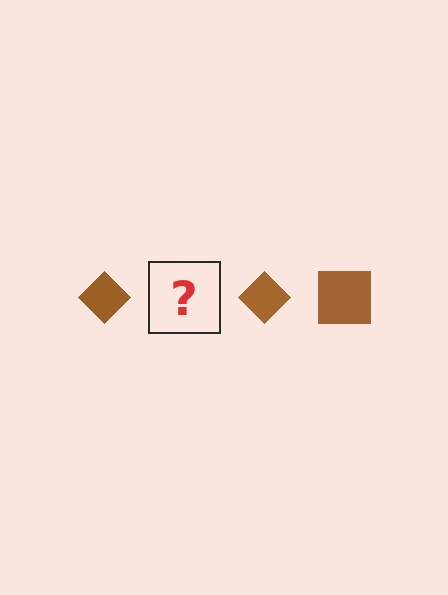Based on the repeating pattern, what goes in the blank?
The blank should be a brown square.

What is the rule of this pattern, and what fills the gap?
The rule is that the pattern cycles through diamond, square shapes in brown. The gap should be filled with a brown square.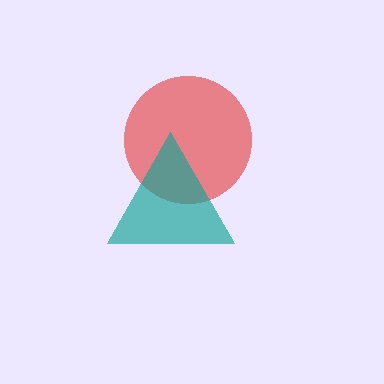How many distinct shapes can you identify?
There are 2 distinct shapes: a red circle, a teal triangle.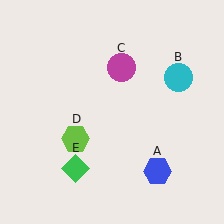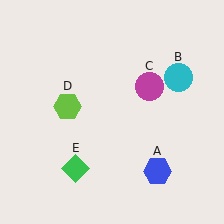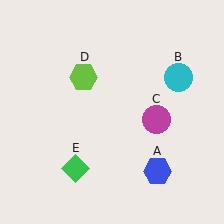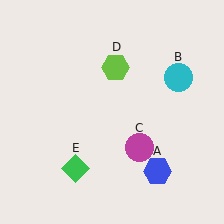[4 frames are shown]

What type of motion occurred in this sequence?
The magenta circle (object C), lime hexagon (object D) rotated clockwise around the center of the scene.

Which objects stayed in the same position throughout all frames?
Blue hexagon (object A) and cyan circle (object B) and green diamond (object E) remained stationary.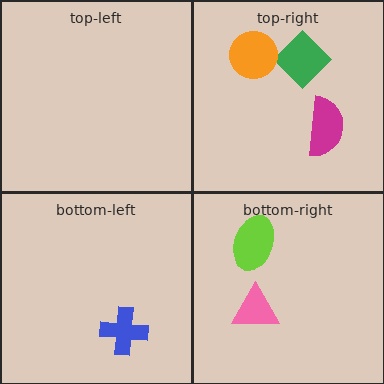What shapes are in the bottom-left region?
The blue cross.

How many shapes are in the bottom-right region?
2.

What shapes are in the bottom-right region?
The lime ellipse, the pink triangle.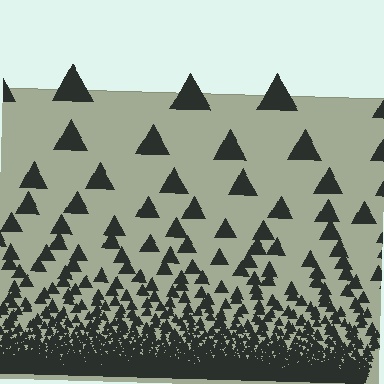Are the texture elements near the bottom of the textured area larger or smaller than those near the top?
Smaller. The gradient is inverted — elements near the bottom are smaller and denser.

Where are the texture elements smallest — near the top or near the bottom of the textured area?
Near the bottom.